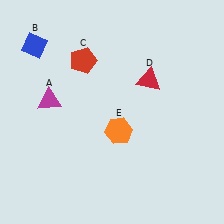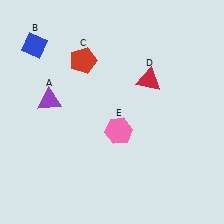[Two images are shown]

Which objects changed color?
A changed from magenta to purple. E changed from orange to pink.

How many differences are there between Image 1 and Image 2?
There are 2 differences between the two images.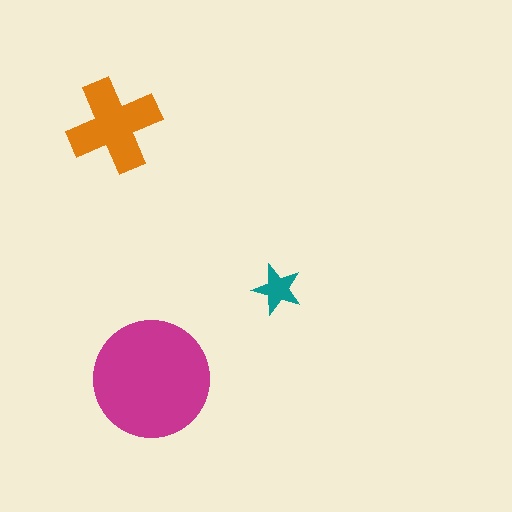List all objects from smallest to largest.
The teal star, the orange cross, the magenta circle.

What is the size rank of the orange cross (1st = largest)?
2nd.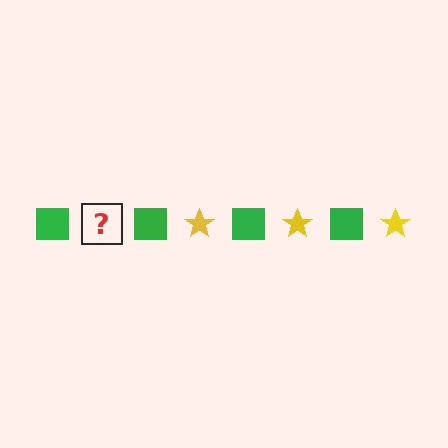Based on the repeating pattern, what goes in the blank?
The blank should be a yellow star.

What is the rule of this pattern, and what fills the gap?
The rule is that the pattern alternates between green square and yellow star. The gap should be filled with a yellow star.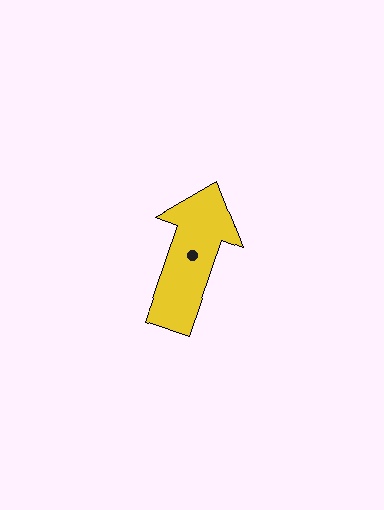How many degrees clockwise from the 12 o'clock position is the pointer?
Approximately 19 degrees.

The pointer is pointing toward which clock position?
Roughly 1 o'clock.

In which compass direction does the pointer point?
North.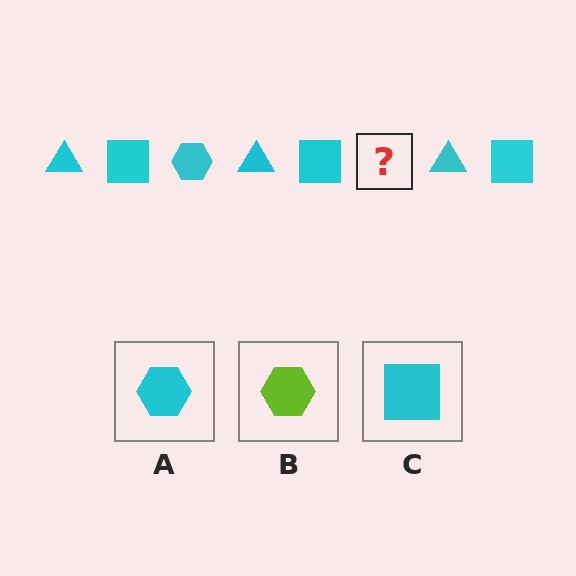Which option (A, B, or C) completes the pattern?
A.